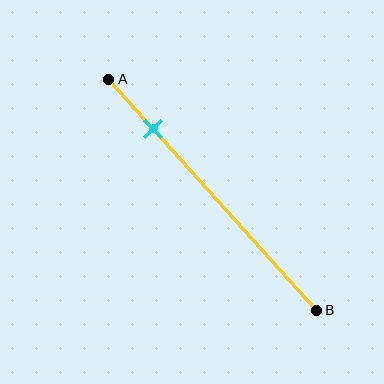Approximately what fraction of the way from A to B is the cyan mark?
The cyan mark is approximately 20% of the way from A to B.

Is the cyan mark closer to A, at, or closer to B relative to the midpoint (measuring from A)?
The cyan mark is closer to point A than the midpoint of segment AB.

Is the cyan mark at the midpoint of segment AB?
No, the mark is at about 20% from A, not at the 50% midpoint.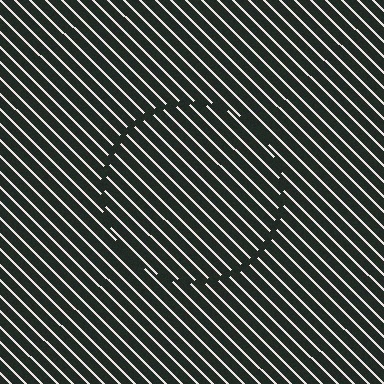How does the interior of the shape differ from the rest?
The interior of the shape contains the same grating, shifted by half a period — the contour is defined by the phase discontinuity where line-ends from the inner and outer gratings abut.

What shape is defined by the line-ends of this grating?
An illusory circle. The interior of the shape contains the same grating, shifted by half a period — the contour is defined by the phase discontinuity where line-ends from the inner and outer gratings abut.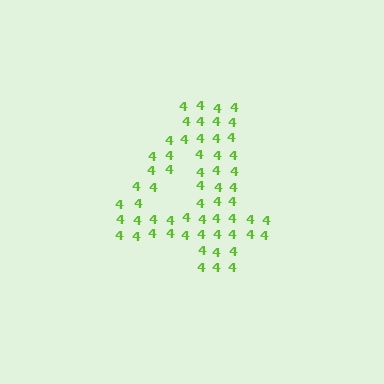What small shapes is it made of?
It is made of small digit 4's.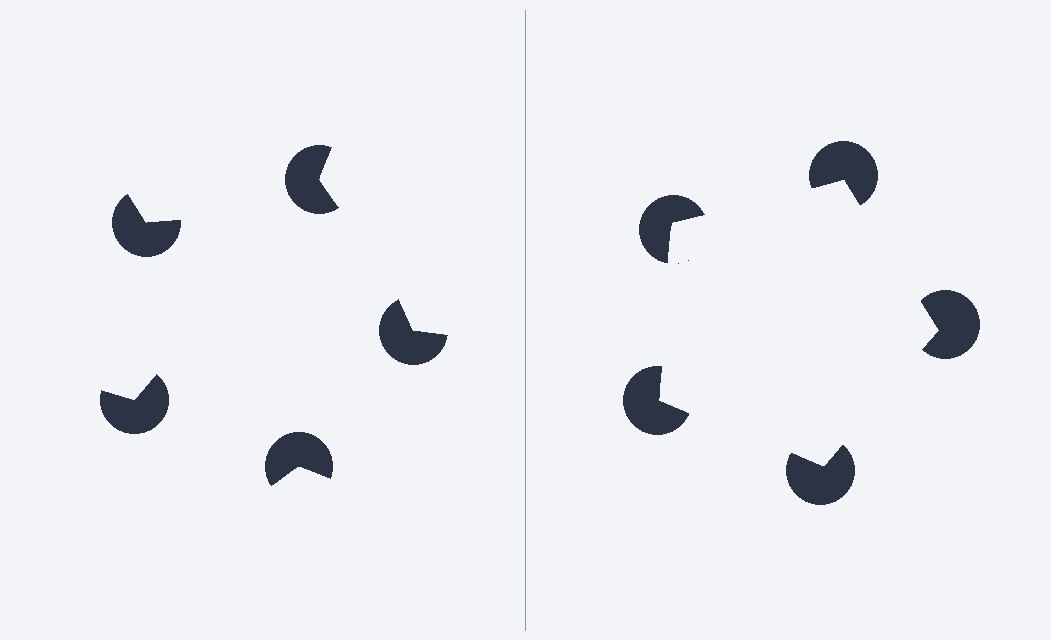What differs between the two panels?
The pac-man discs are positioned identically on both sides; only the wedge orientations differ. On the right they align to a pentagon; on the left they are misaligned.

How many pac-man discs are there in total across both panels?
10 — 5 on each side.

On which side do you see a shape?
An illusory pentagon appears on the right side. On the left side the wedge cuts are rotated, so no coherent shape forms.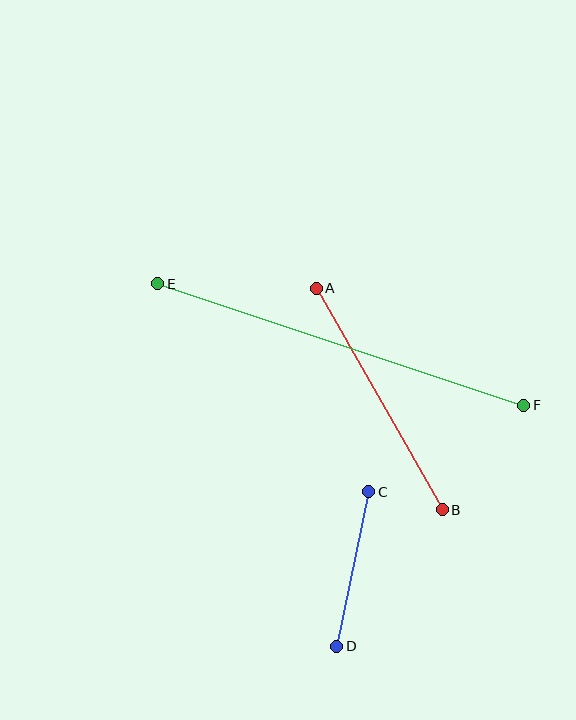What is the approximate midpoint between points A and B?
The midpoint is at approximately (379, 399) pixels.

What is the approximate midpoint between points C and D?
The midpoint is at approximately (353, 569) pixels.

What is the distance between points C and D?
The distance is approximately 158 pixels.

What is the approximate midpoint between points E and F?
The midpoint is at approximately (341, 345) pixels.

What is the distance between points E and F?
The distance is approximately 385 pixels.